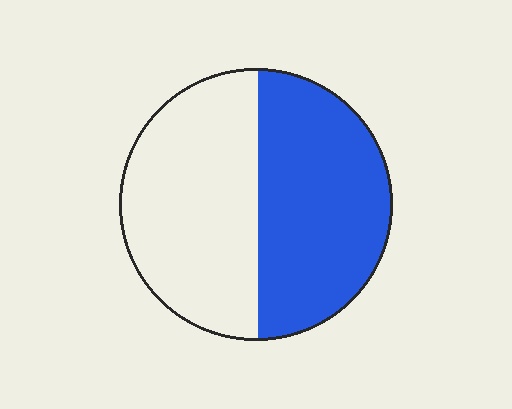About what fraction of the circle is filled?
About one half (1/2).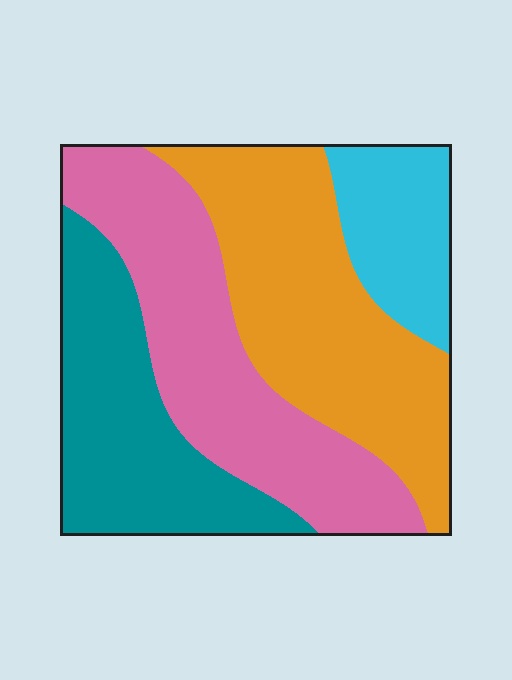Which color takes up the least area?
Cyan, at roughly 15%.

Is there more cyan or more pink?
Pink.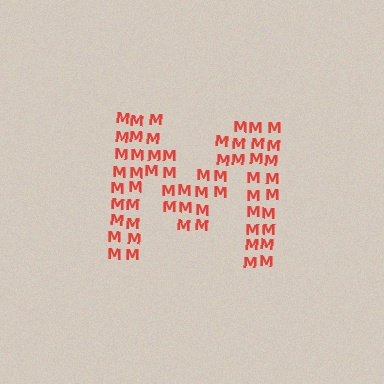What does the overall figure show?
The overall figure shows the letter M.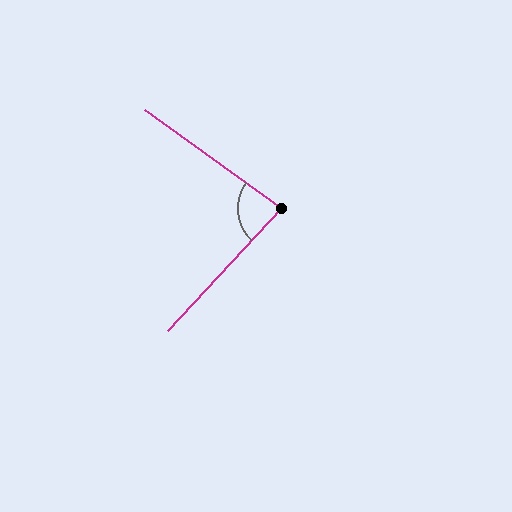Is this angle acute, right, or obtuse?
It is acute.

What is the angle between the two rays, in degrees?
Approximately 83 degrees.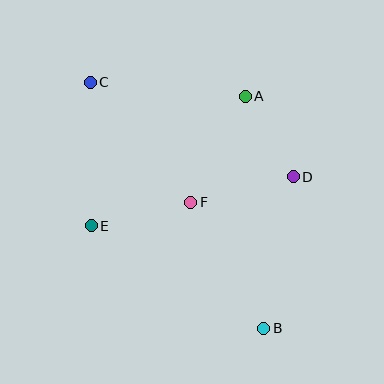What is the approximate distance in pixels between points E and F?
The distance between E and F is approximately 102 pixels.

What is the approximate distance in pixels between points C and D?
The distance between C and D is approximately 224 pixels.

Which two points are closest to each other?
Points A and D are closest to each other.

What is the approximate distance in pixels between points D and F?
The distance between D and F is approximately 105 pixels.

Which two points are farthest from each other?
Points B and C are farthest from each other.